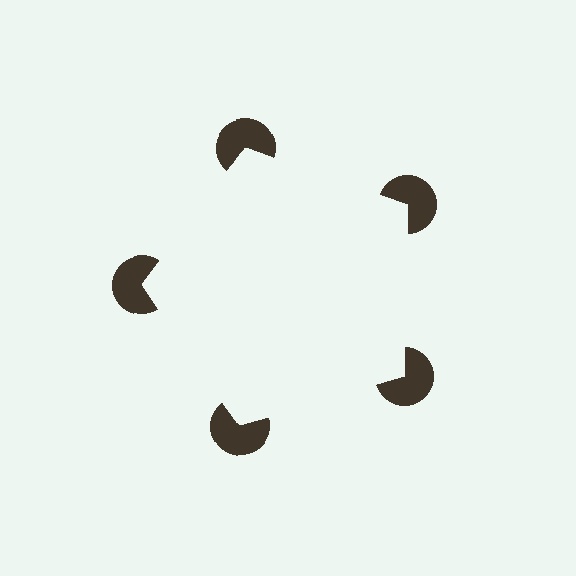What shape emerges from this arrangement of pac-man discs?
An illusory pentagon — its edges are inferred from the aligned wedge cuts in the pac-man discs, not physically drawn.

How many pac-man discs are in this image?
There are 5 — one at each vertex of the illusory pentagon.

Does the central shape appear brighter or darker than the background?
It typically appears slightly brighter than the background, even though no actual brightness change is drawn.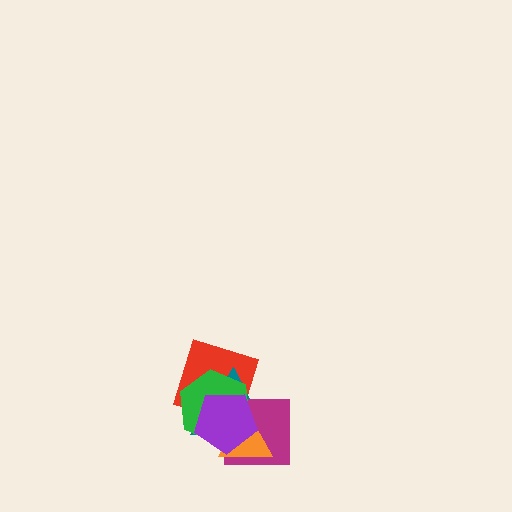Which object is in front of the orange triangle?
The purple pentagon is in front of the orange triangle.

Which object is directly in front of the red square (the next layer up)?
The teal triangle is directly in front of the red square.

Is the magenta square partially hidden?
Yes, it is partially covered by another shape.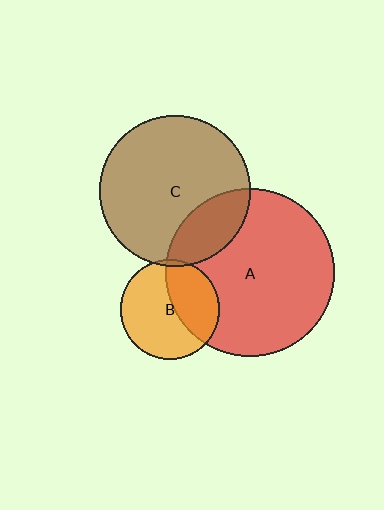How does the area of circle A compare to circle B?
Approximately 2.9 times.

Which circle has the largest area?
Circle A (red).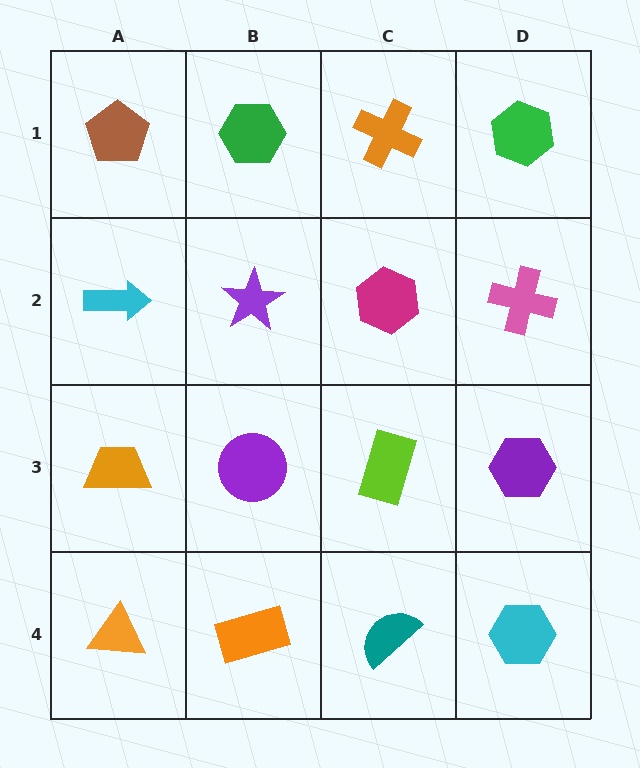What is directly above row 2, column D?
A green hexagon.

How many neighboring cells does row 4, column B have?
3.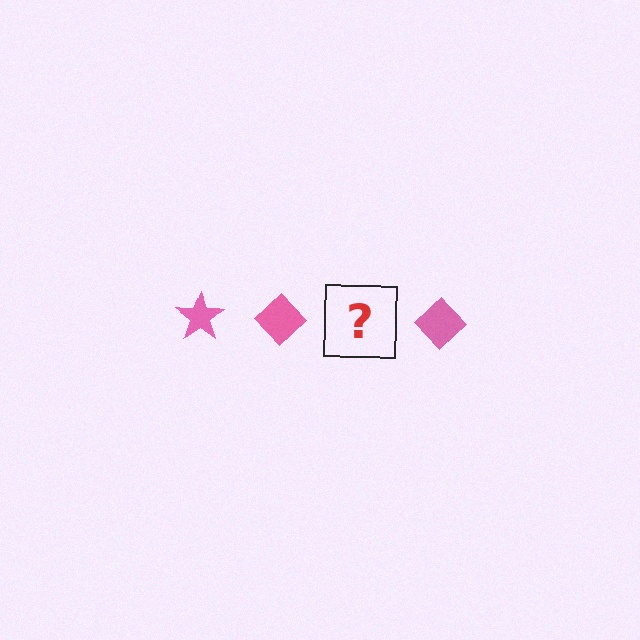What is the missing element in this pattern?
The missing element is a pink star.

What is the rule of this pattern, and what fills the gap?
The rule is that the pattern cycles through star, diamond shapes in pink. The gap should be filled with a pink star.